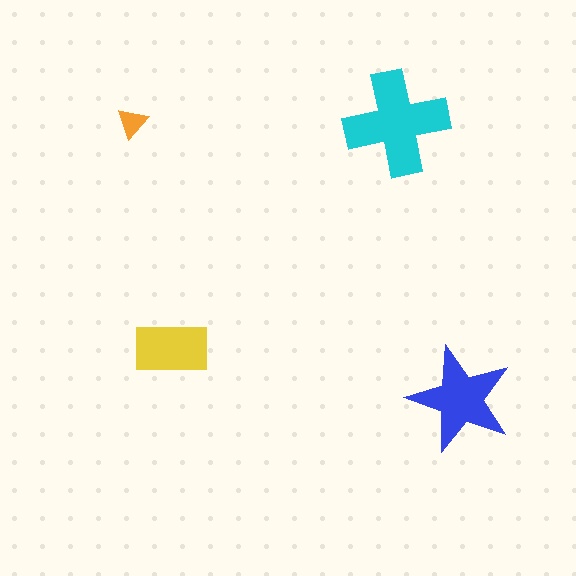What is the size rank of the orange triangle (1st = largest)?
4th.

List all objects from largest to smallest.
The cyan cross, the blue star, the yellow rectangle, the orange triangle.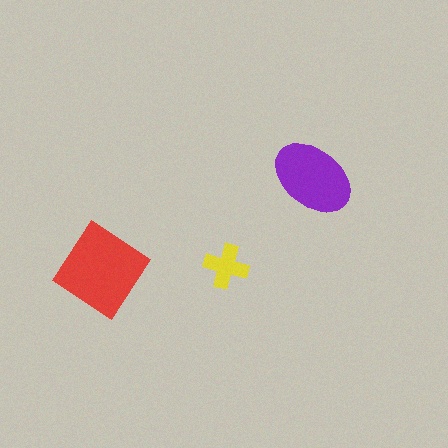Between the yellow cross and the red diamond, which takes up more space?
The red diamond.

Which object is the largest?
The red diamond.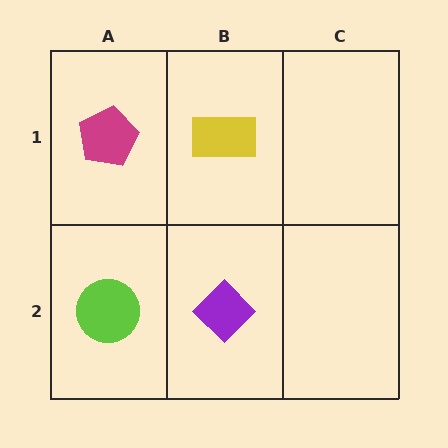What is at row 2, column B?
A purple diamond.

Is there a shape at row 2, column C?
No, that cell is empty.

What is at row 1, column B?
A yellow rectangle.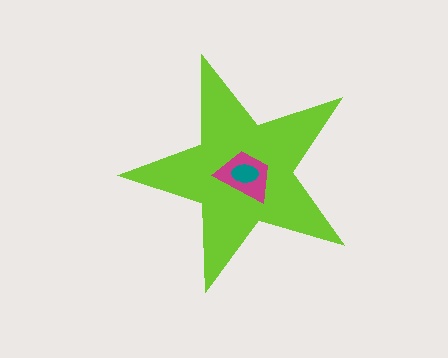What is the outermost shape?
The lime star.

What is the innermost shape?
The teal ellipse.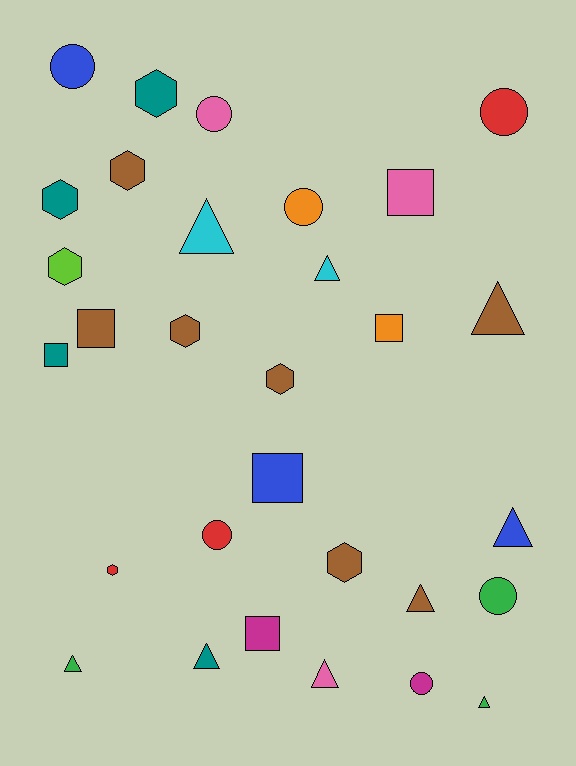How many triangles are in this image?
There are 9 triangles.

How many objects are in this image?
There are 30 objects.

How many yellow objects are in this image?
There are no yellow objects.